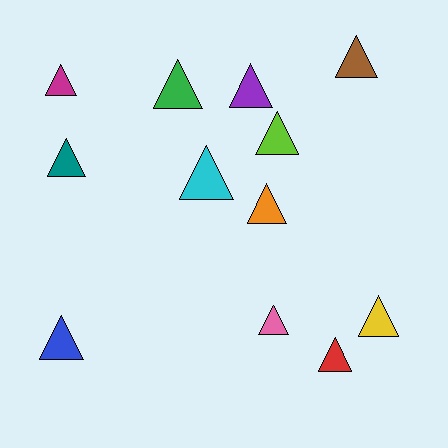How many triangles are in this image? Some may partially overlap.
There are 12 triangles.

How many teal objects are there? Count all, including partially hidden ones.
There is 1 teal object.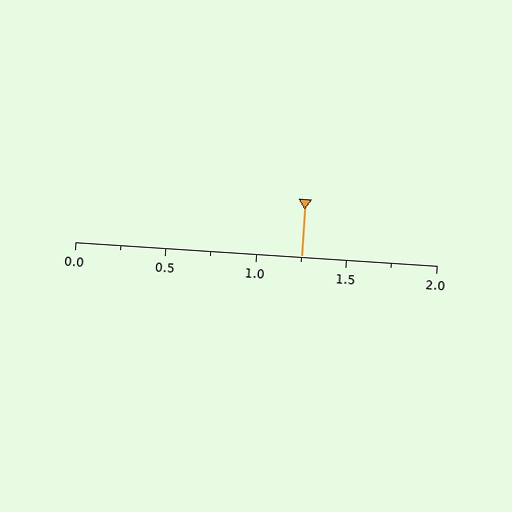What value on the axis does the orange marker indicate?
The marker indicates approximately 1.25.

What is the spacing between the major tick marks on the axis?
The major ticks are spaced 0.5 apart.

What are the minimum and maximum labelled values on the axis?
The axis runs from 0.0 to 2.0.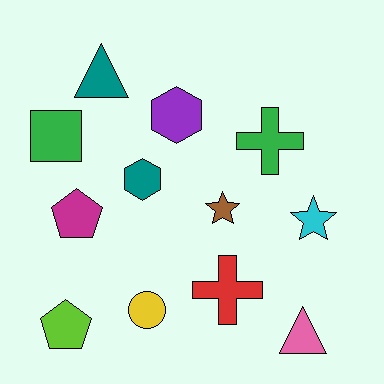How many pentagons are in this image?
There are 2 pentagons.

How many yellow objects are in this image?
There is 1 yellow object.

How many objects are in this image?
There are 12 objects.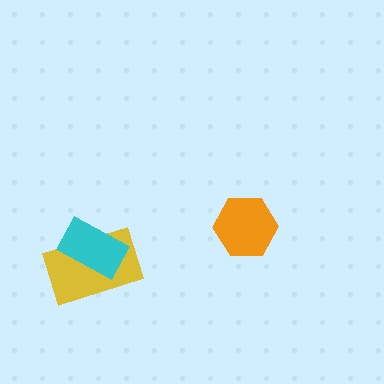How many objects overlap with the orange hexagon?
0 objects overlap with the orange hexagon.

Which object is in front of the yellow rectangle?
The cyan rectangle is in front of the yellow rectangle.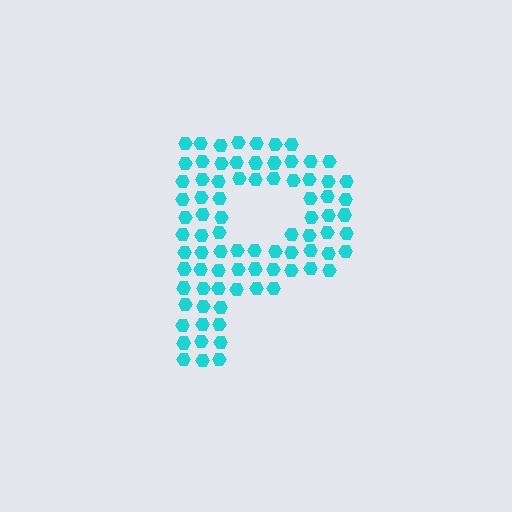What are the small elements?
The small elements are hexagons.